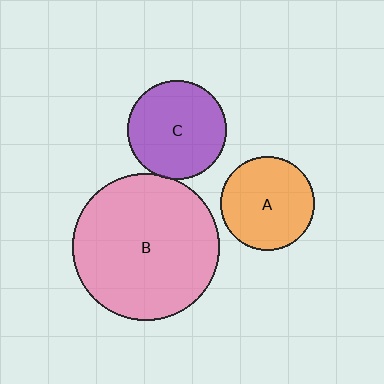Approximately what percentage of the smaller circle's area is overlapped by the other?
Approximately 5%.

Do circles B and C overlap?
Yes.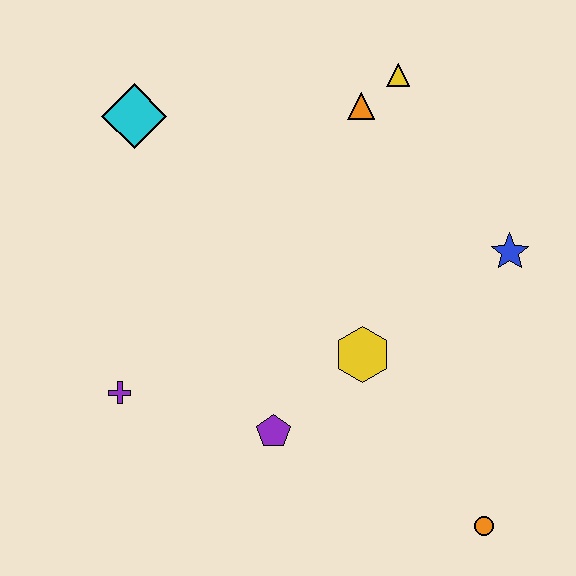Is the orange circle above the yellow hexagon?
No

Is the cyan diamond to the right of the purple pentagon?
No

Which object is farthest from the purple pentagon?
The yellow triangle is farthest from the purple pentagon.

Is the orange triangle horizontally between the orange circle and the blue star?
No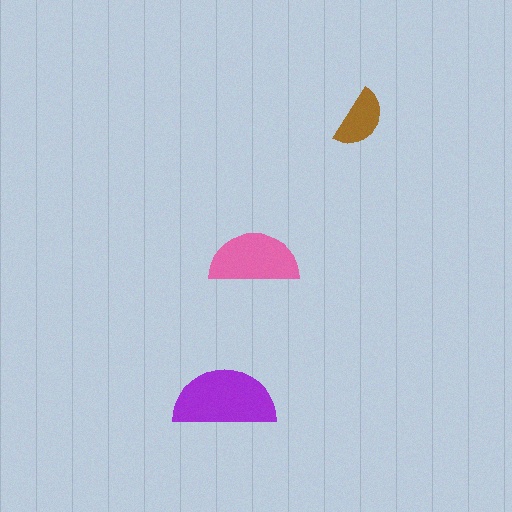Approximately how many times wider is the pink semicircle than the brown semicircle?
About 1.5 times wider.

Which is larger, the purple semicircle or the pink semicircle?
The purple one.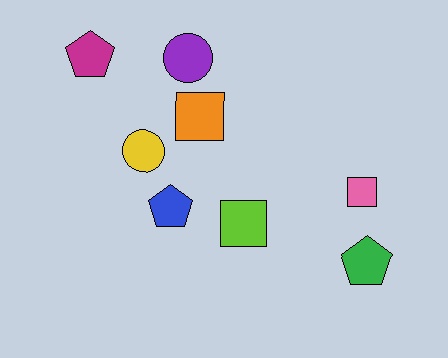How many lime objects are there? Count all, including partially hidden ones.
There is 1 lime object.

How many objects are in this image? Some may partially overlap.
There are 8 objects.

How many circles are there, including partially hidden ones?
There are 2 circles.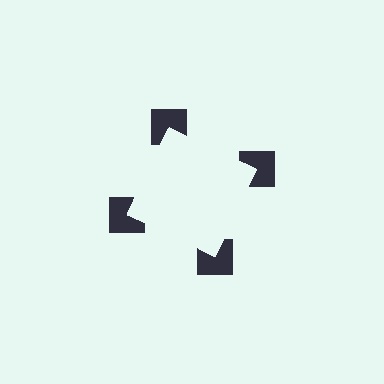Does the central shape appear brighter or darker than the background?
It typically appears slightly brighter than the background, even though no actual brightness change is drawn.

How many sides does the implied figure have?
4 sides.